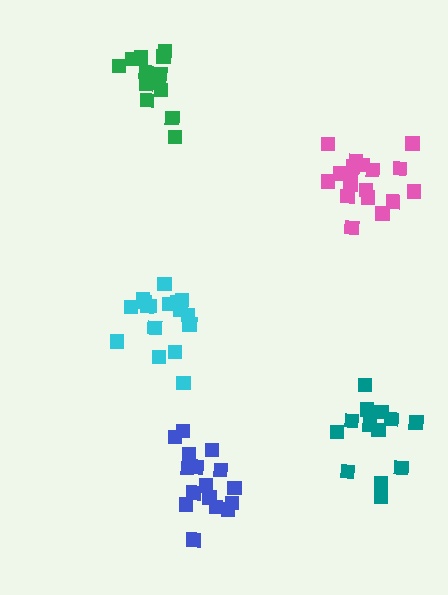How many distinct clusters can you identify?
There are 5 distinct clusters.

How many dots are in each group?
Group 1: 16 dots, Group 2: 17 dots, Group 3: 13 dots, Group 4: 14 dots, Group 5: 18 dots (78 total).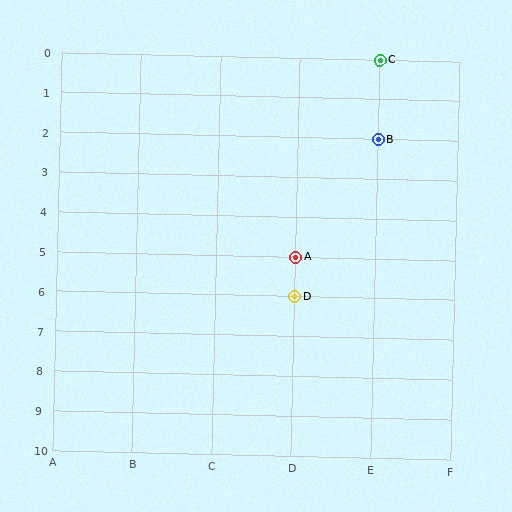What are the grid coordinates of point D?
Point D is at grid coordinates (D, 6).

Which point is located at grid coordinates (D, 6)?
Point D is at (D, 6).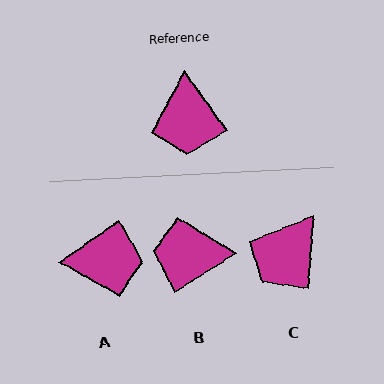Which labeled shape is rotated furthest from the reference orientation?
B, about 93 degrees away.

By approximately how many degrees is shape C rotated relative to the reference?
Approximately 39 degrees clockwise.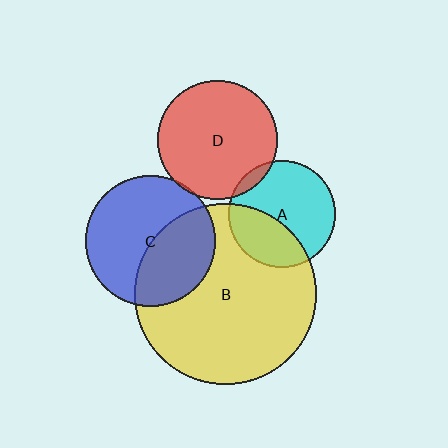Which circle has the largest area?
Circle B (yellow).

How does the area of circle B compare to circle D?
Approximately 2.3 times.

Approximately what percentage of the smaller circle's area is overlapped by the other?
Approximately 5%.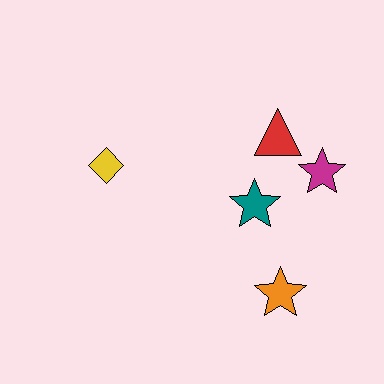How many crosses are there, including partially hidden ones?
There are no crosses.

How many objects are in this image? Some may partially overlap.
There are 5 objects.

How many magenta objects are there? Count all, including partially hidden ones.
There is 1 magenta object.